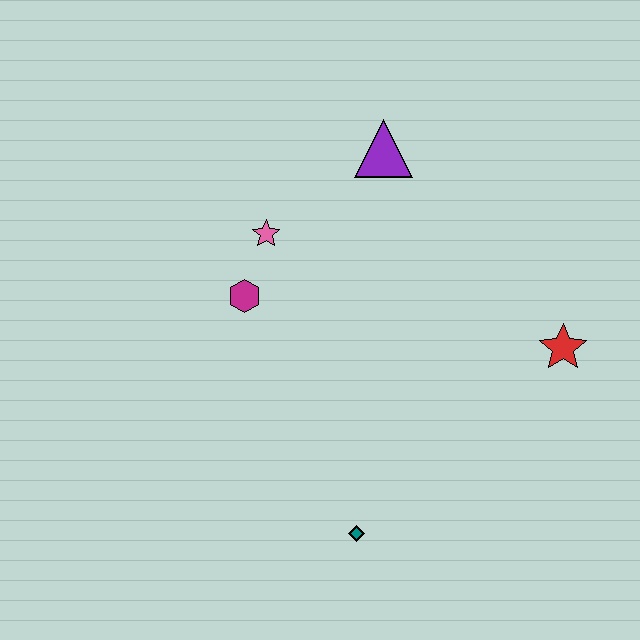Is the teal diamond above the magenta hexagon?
No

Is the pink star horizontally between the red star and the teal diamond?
No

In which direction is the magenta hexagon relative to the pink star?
The magenta hexagon is below the pink star.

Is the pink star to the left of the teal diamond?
Yes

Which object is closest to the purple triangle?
The pink star is closest to the purple triangle.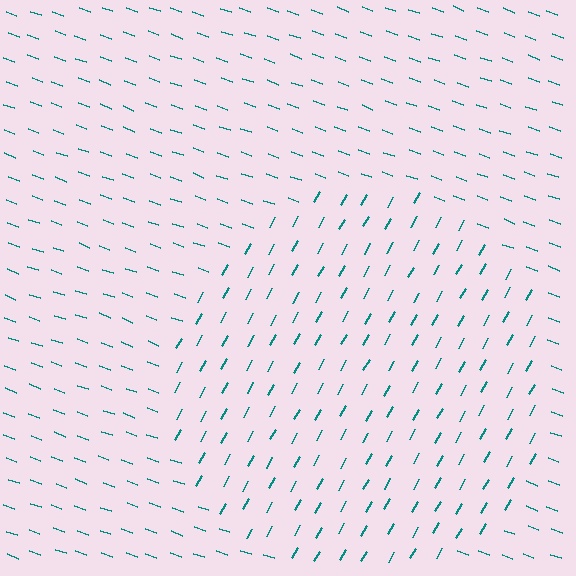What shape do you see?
I see a circle.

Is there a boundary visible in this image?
Yes, there is a texture boundary formed by a change in line orientation.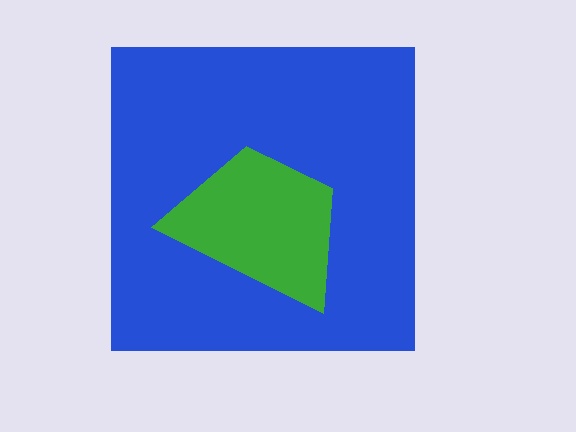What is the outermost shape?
The blue square.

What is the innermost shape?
The green trapezoid.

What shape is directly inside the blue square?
The green trapezoid.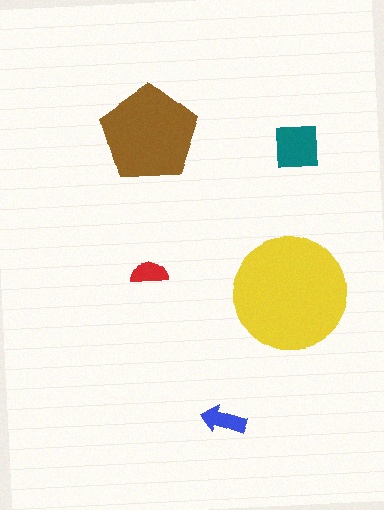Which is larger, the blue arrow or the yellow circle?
The yellow circle.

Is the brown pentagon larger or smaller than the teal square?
Larger.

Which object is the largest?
The yellow circle.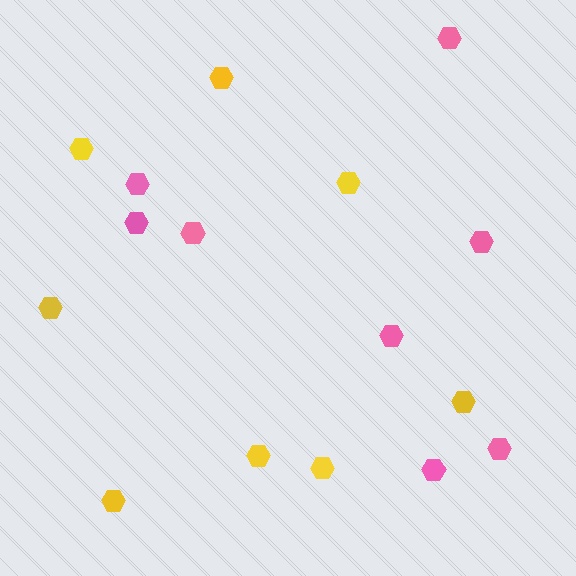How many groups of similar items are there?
There are 2 groups: one group of pink hexagons (8) and one group of yellow hexagons (8).